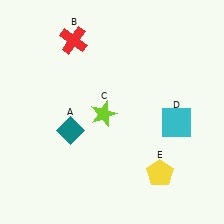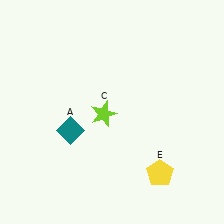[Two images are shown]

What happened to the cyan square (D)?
The cyan square (D) was removed in Image 2. It was in the bottom-right area of Image 1.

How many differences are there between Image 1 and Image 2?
There are 2 differences between the two images.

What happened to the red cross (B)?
The red cross (B) was removed in Image 2. It was in the top-left area of Image 1.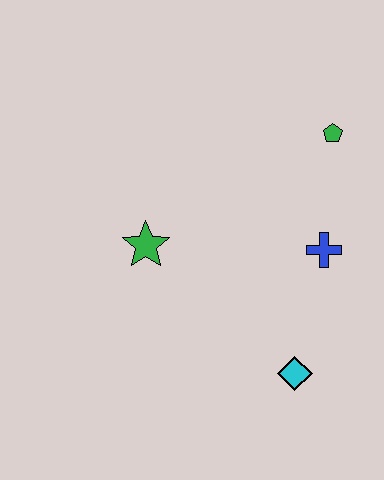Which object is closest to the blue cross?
The green pentagon is closest to the blue cross.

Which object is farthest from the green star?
The green pentagon is farthest from the green star.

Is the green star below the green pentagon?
Yes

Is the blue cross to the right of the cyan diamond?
Yes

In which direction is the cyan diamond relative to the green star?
The cyan diamond is to the right of the green star.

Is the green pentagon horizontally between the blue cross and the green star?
No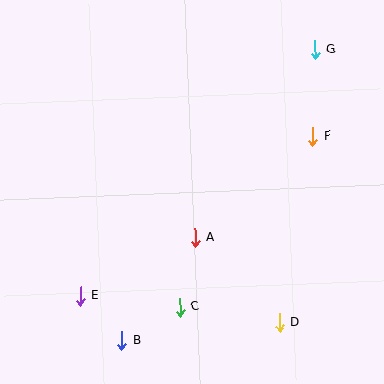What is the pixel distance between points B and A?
The distance between B and A is 126 pixels.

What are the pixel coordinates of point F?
Point F is at (313, 136).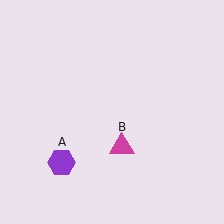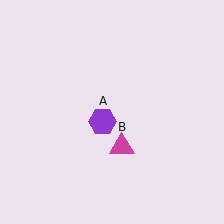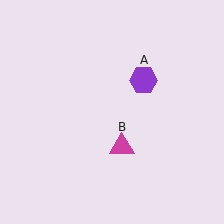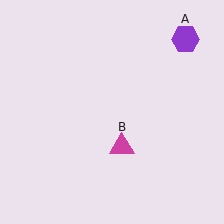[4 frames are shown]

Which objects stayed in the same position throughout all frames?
Magenta triangle (object B) remained stationary.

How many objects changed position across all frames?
1 object changed position: purple hexagon (object A).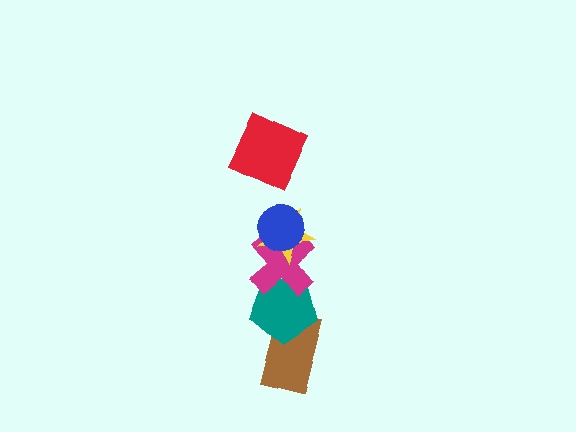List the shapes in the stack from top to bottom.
From top to bottom: the red square, the blue circle, the yellow star, the magenta cross, the teal pentagon, the brown rectangle.